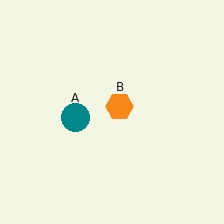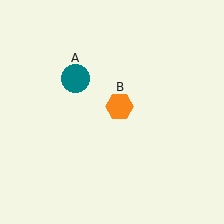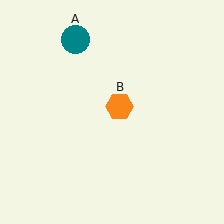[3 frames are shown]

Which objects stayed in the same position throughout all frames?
Orange hexagon (object B) remained stationary.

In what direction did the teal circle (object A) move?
The teal circle (object A) moved up.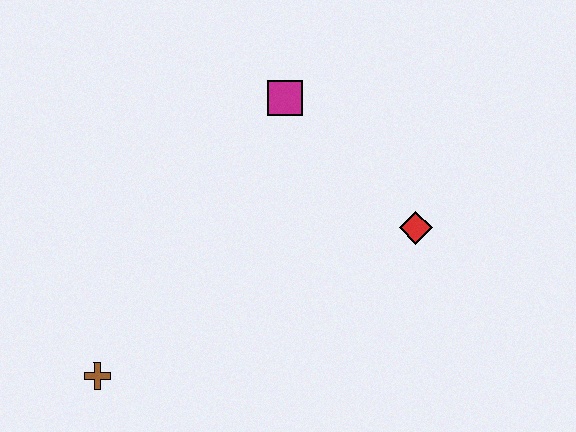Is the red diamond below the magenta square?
Yes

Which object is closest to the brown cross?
The magenta square is closest to the brown cross.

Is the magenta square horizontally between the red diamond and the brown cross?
Yes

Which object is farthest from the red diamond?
The brown cross is farthest from the red diamond.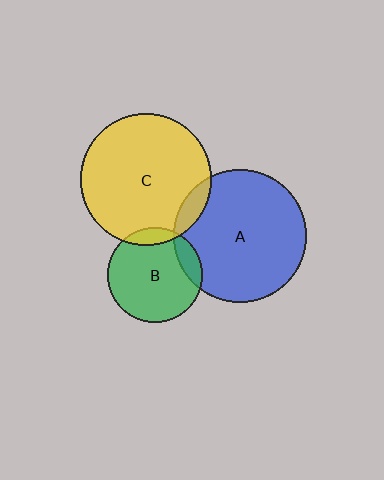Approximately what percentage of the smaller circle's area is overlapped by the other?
Approximately 10%.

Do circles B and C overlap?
Yes.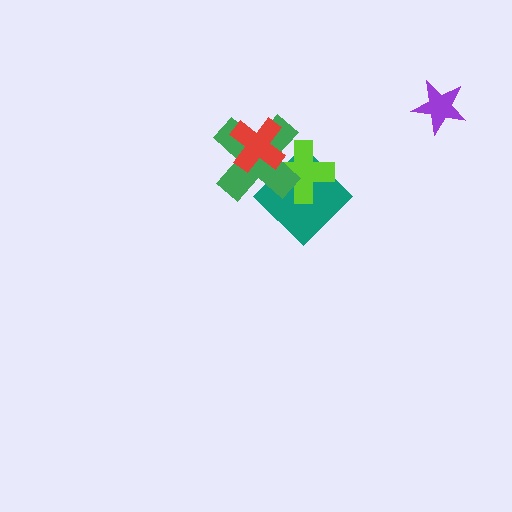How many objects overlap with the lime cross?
3 objects overlap with the lime cross.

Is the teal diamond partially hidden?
Yes, it is partially covered by another shape.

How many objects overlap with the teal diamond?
3 objects overlap with the teal diamond.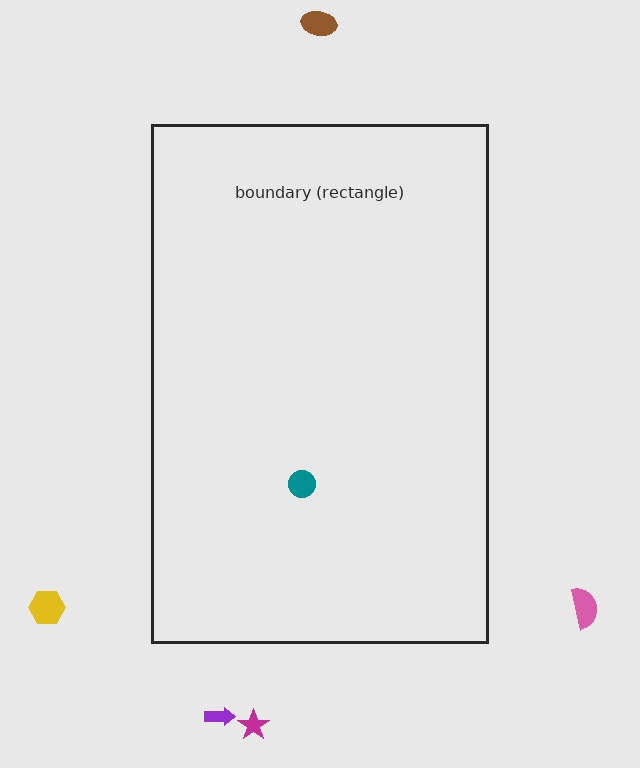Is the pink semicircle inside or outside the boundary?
Outside.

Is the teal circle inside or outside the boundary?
Inside.